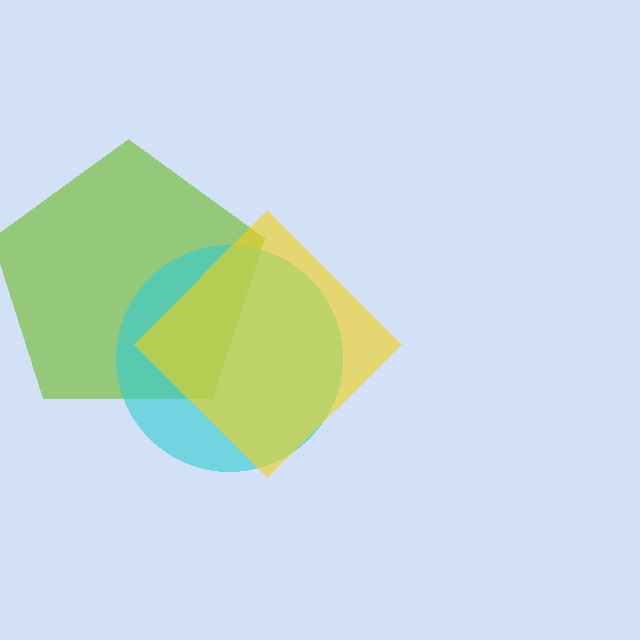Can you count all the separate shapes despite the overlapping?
Yes, there are 3 separate shapes.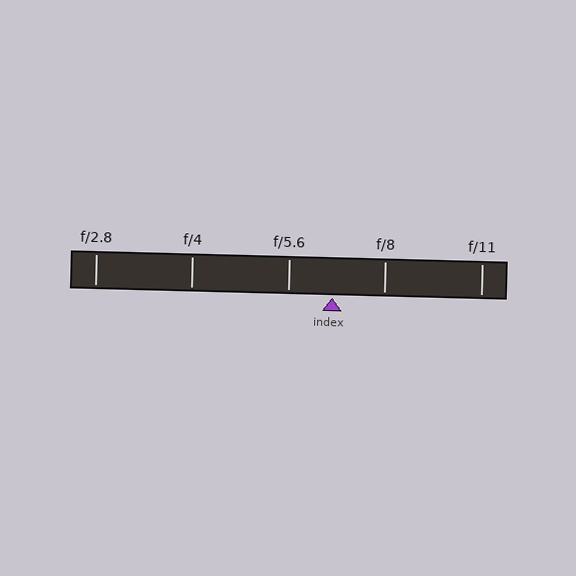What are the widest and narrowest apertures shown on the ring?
The widest aperture shown is f/2.8 and the narrowest is f/11.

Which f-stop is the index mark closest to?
The index mark is closest to f/5.6.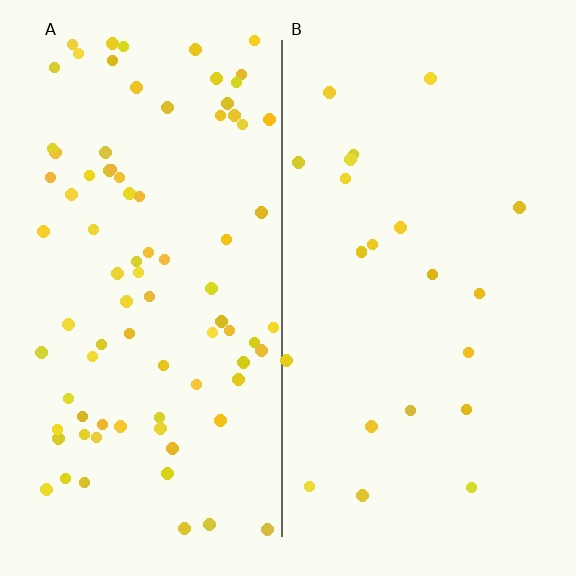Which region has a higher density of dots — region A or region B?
A (the left).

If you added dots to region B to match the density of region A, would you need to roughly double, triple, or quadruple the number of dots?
Approximately quadruple.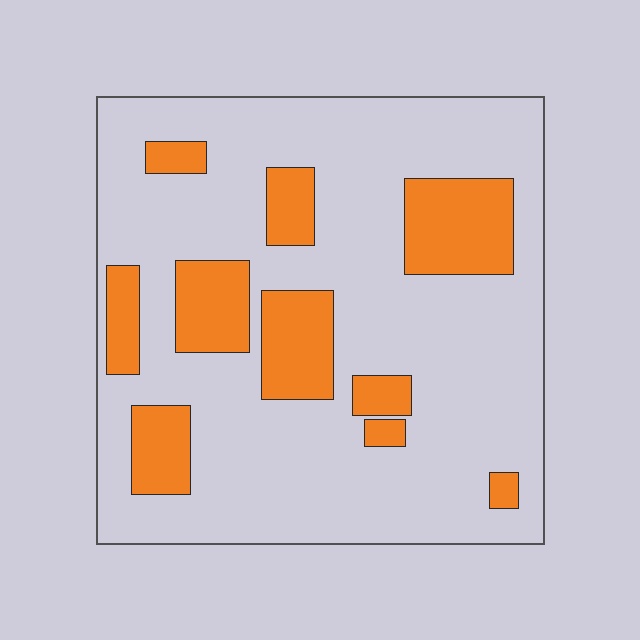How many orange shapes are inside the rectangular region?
10.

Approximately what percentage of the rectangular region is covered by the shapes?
Approximately 25%.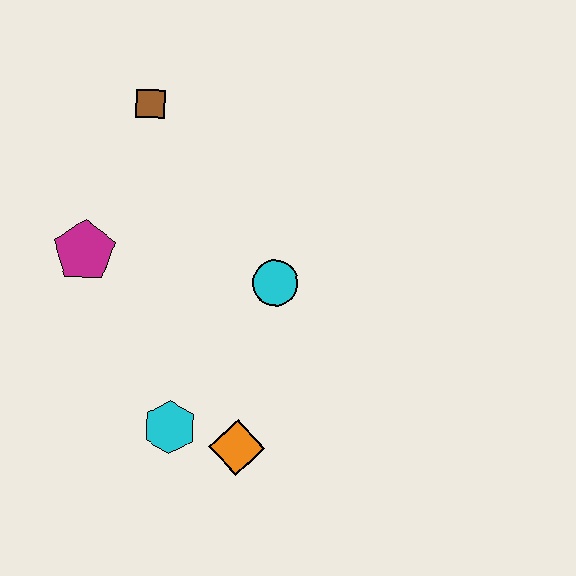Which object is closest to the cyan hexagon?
The orange diamond is closest to the cyan hexagon.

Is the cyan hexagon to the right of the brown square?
Yes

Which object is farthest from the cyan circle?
The brown square is farthest from the cyan circle.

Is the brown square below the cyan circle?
No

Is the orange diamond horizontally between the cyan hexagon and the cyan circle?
Yes